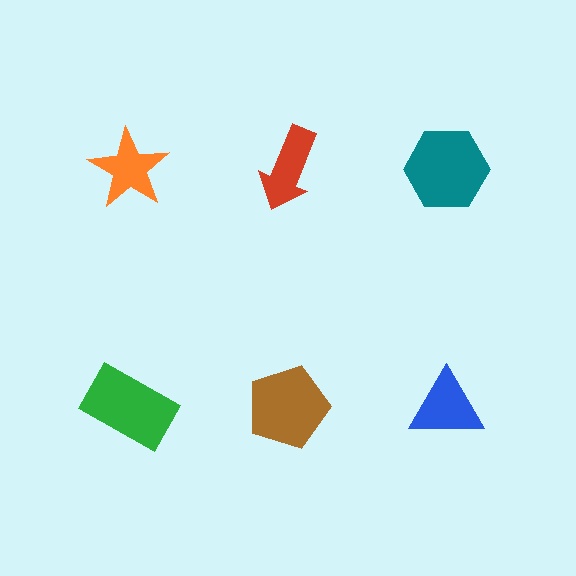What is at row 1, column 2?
A red arrow.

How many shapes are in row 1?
3 shapes.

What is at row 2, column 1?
A green rectangle.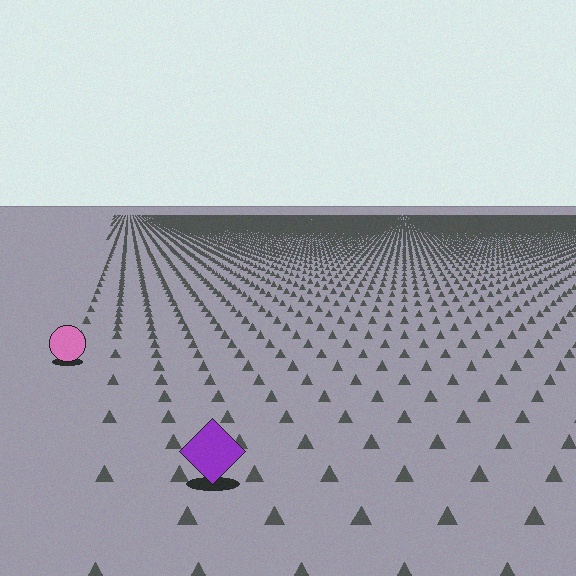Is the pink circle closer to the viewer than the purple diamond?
No. The purple diamond is closer — you can tell from the texture gradient: the ground texture is coarser near it.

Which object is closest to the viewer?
The purple diamond is closest. The texture marks near it are larger and more spread out.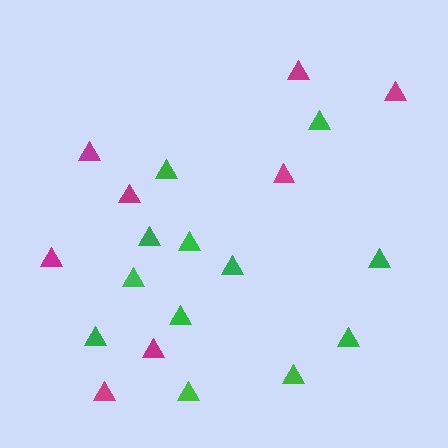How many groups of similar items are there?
There are 2 groups: one group of magenta triangles (8) and one group of green triangles (12).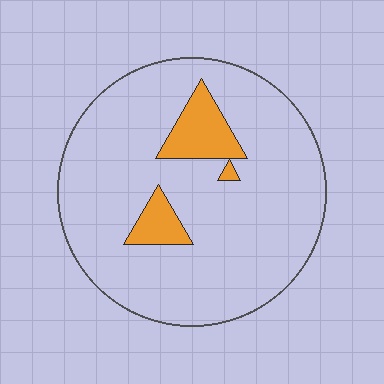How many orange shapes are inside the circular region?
3.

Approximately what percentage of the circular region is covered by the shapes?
Approximately 10%.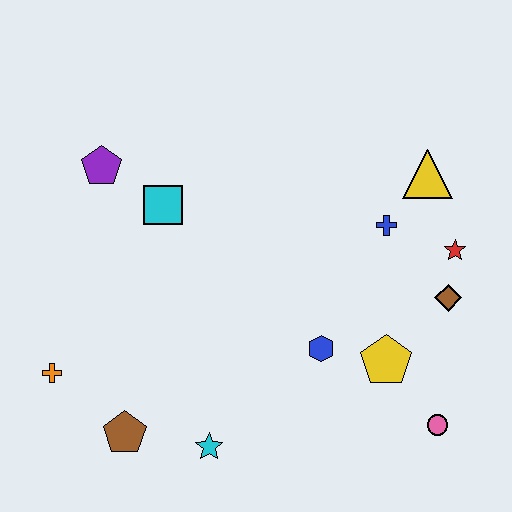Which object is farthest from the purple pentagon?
The pink circle is farthest from the purple pentagon.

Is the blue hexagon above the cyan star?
Yes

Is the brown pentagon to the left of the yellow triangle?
Yes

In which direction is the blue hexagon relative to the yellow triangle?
The blue hexagon is below the yellow triangle.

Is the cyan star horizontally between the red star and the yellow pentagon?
No